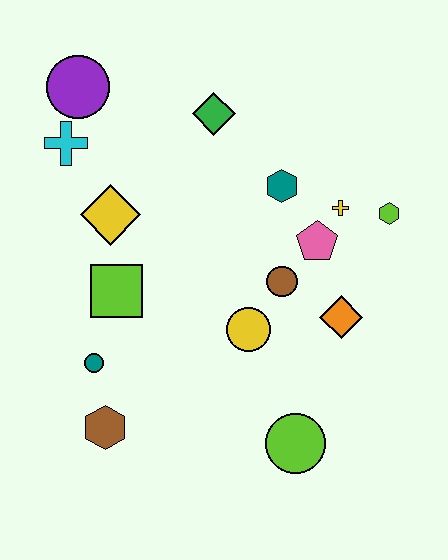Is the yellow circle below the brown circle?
Yes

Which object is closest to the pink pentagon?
The yellow cross is closest to the pink pentagon.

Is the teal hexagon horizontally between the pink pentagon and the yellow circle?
Yes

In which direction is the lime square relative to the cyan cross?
The lime square is below the cyan cross.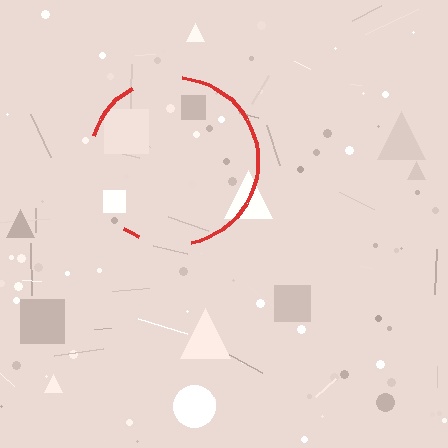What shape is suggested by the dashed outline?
The dashed outline suggests a circle.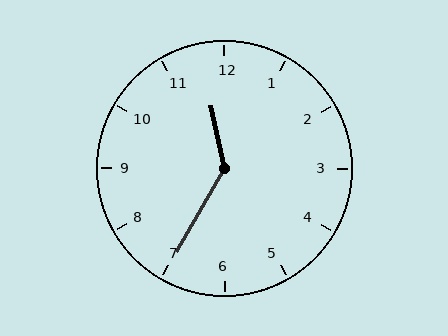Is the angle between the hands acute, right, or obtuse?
It is obtuse.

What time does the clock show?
11:35.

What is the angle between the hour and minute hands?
Approximately 138 degrees.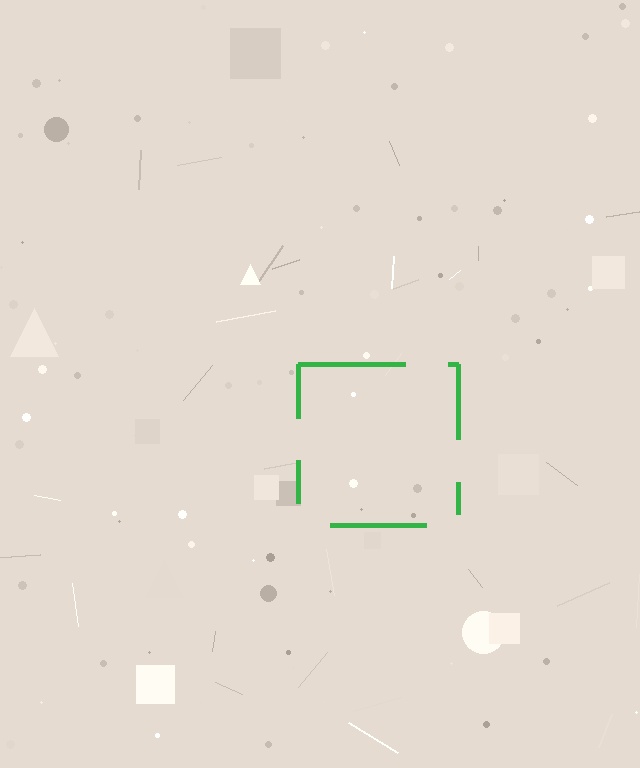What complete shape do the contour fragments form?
The contour fragments form a square.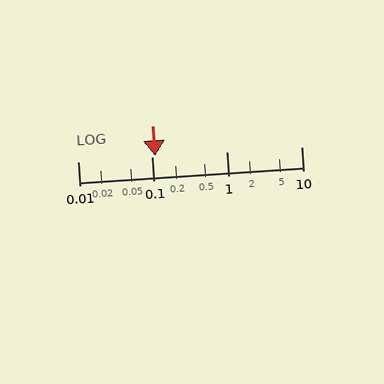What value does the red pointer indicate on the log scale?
The pointer indicates approximately 0.11.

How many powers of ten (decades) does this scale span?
The scale spans 3 decades, from 0.01 to 10.